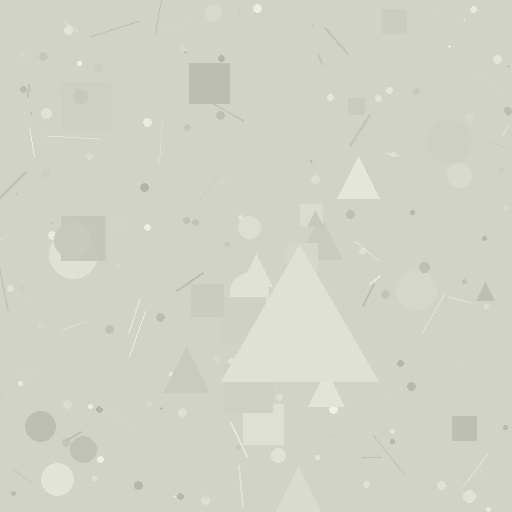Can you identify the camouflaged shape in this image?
The camouflaged shape is a triangle.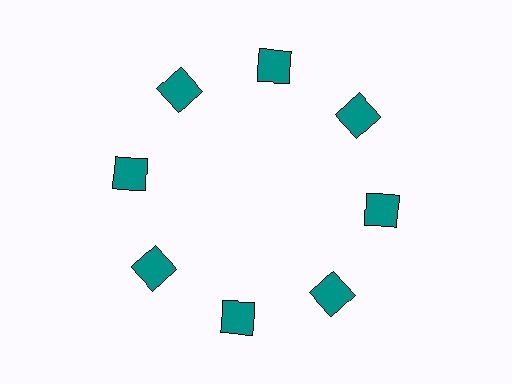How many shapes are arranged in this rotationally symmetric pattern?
There are 8 shapes, arranged in 8 groups of 1.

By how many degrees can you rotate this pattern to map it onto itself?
The pattern maps onto itself every 45 degrees of rotation.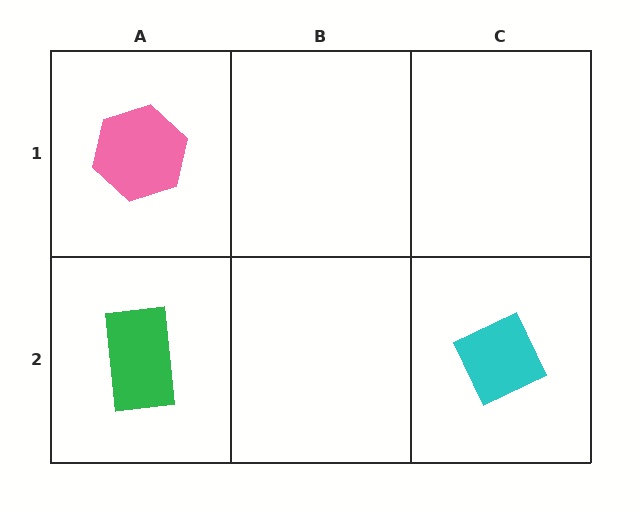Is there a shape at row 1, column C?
No, that cell is empty.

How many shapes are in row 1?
1 shape.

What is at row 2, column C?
A cyan diamond.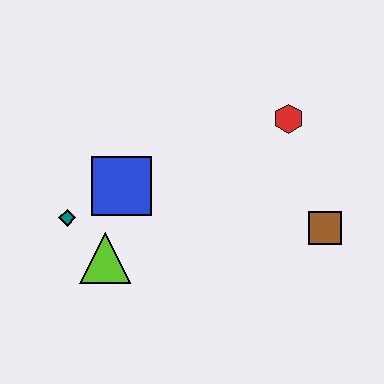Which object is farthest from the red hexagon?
The teal diamond is farthest from the red hexagon.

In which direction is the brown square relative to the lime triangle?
The brown square is to the right of the lime triangle.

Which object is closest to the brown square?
The red hexagon is closest to the brown square.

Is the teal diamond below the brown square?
No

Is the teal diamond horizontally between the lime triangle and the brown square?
No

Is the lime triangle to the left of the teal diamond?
No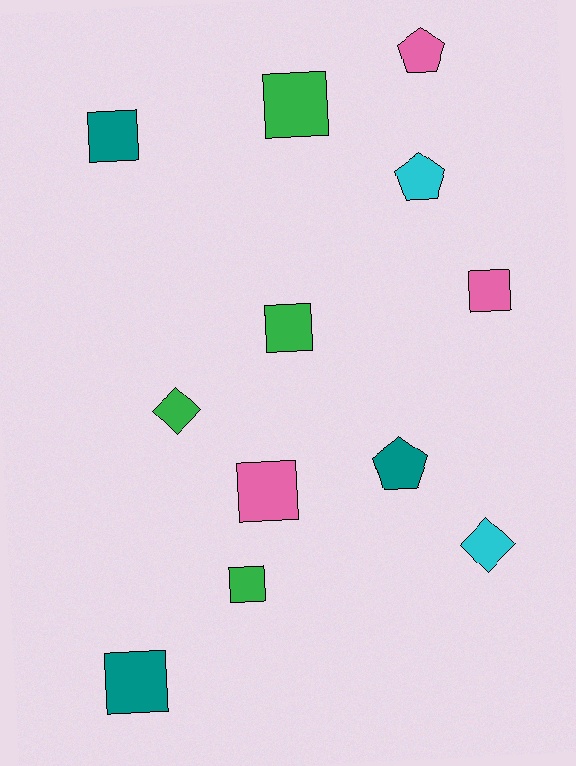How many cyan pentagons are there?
There is 1 cyan pentagon.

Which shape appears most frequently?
Square, with 7 objects.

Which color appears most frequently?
Green, with 4 objects.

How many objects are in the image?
There are 12 objects.